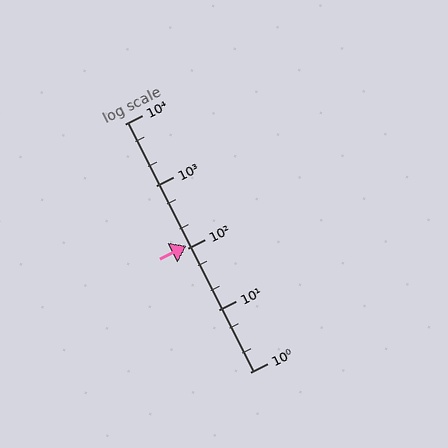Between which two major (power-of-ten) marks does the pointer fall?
The pointer is between 100 and 1000.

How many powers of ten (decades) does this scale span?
The scale spans 4 decades, from 1 to 10000.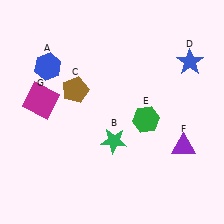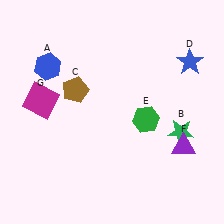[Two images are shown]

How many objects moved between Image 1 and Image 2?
1 object moved between the two images.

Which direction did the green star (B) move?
The green star (B) moved right.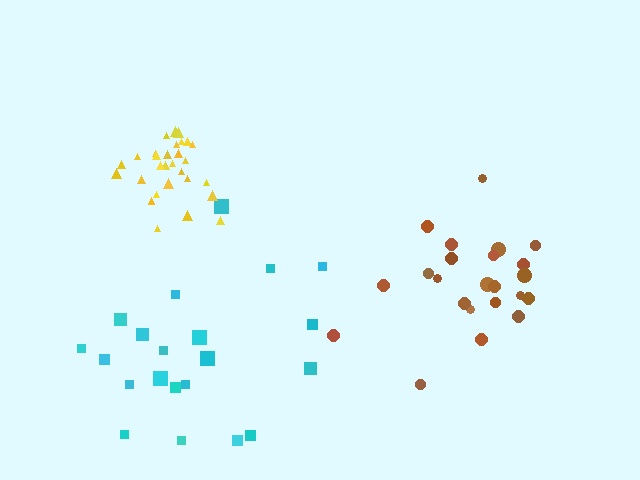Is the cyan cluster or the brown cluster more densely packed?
Brown.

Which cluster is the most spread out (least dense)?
Cyan.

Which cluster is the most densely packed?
Yellow.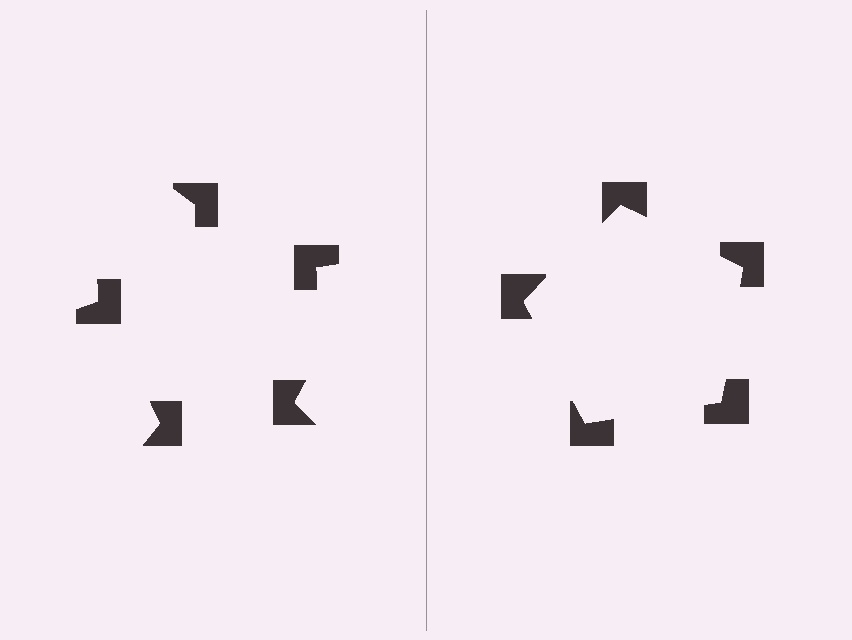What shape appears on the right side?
An illusory pentagon.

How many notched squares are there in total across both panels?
10 — 5 on each side.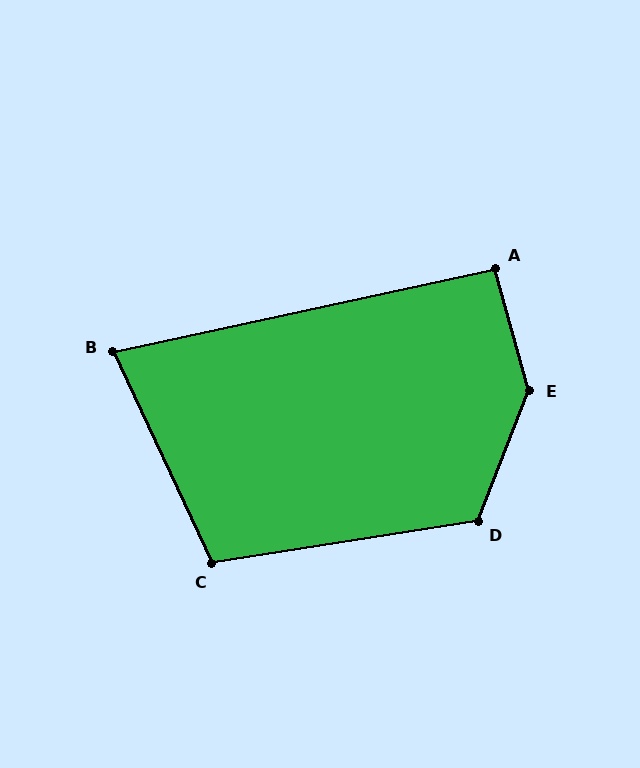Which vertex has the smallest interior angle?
B, at approximately 77 degrees.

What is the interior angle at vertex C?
Approximately 106 degrees (obtuse).